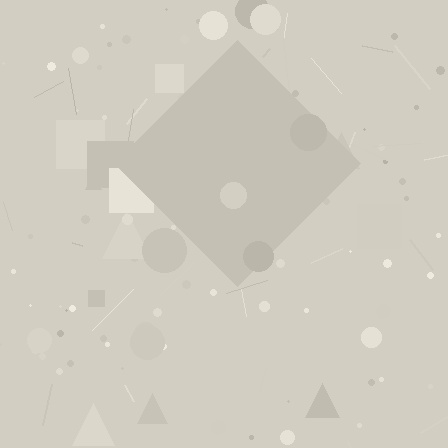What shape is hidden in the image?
A diamond is hidden in the image.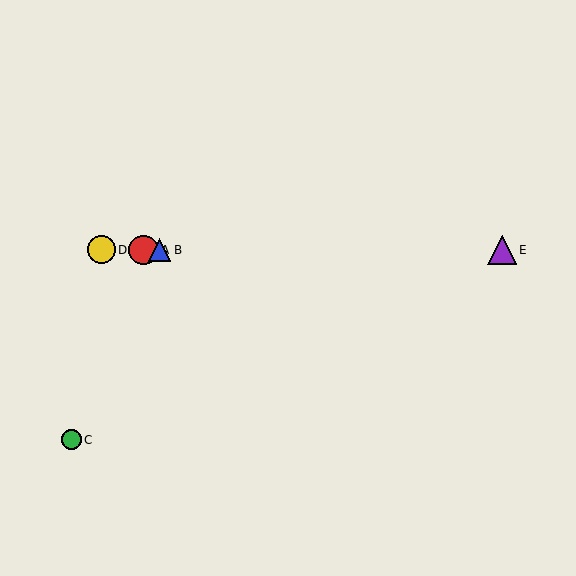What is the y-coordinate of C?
Object C is at y≈440.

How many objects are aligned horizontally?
4 objects (A, B, D, E) are aligned horizontally.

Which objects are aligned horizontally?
Objects A, B, D, E are aligned horizontally.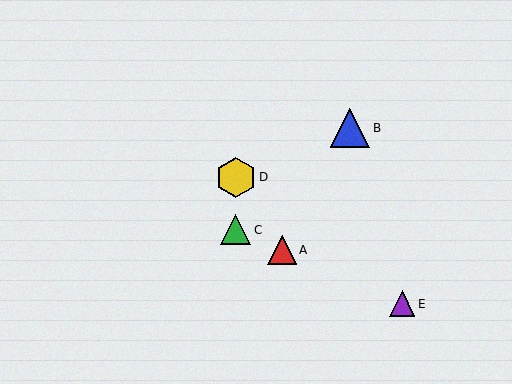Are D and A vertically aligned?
No, D is at x≈236 and A is at x≈282.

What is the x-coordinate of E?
Object E is at x≈402.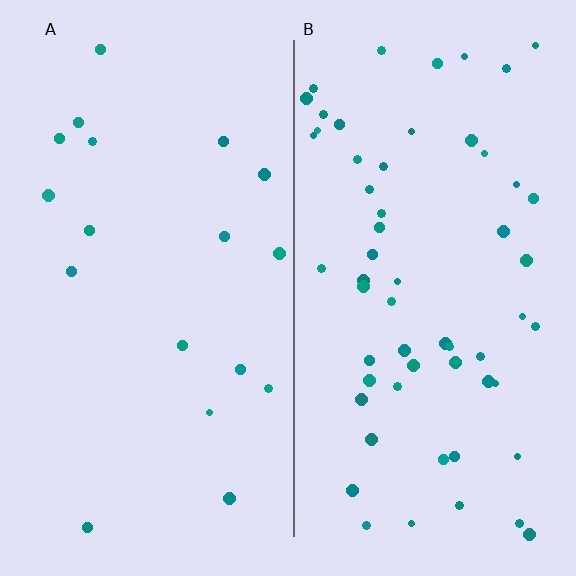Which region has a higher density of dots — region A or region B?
B (the right).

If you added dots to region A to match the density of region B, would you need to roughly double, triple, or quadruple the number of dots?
Approximately triple.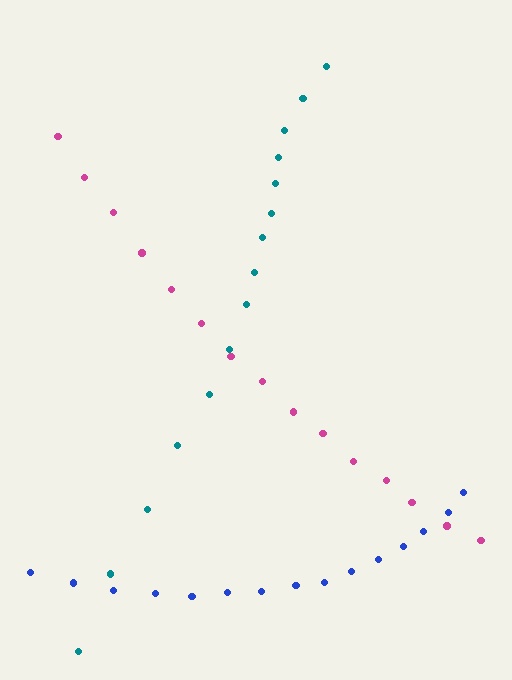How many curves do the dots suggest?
There are 3 distinct paths.